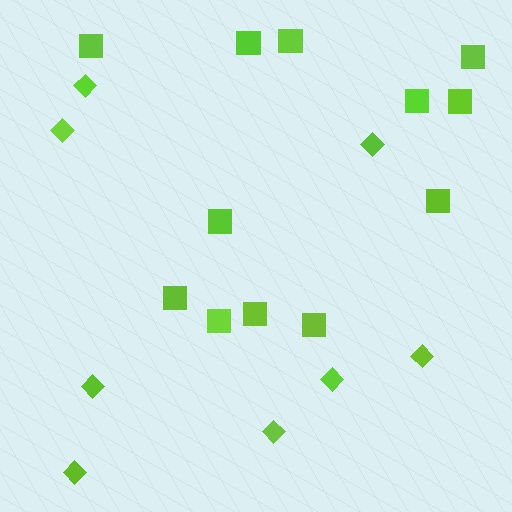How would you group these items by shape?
There are 2 groups: one group of squares (12) and one group of diamonds (8).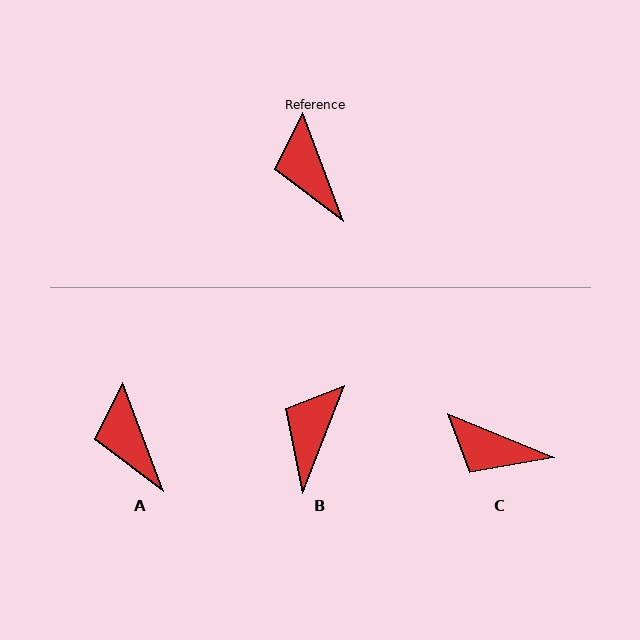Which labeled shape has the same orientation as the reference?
A.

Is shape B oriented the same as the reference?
No, it is off by about 42 degrees.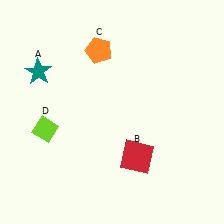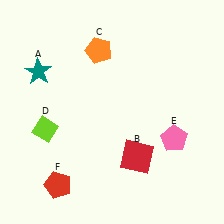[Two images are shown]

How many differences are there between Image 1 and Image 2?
There are 2 differences between the two images.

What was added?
A pink pentagon (E), a red pentagon (F) were added in Image 2.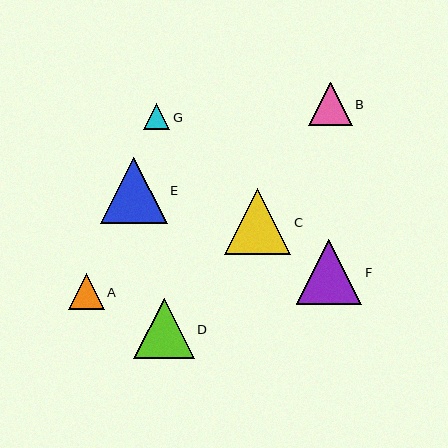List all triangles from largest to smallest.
From largest to smallest: E, C, F, D, B, A, G.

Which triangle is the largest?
Triangle E is the largest with a size of approximately 66 pixels.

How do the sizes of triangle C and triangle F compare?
Triangle C and triangle F are approximately the same size.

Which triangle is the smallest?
Triangle G is the smallest with a size of approximately 26 pixels.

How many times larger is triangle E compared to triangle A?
Triangle E is approximately 1.9 times the size of triangle A.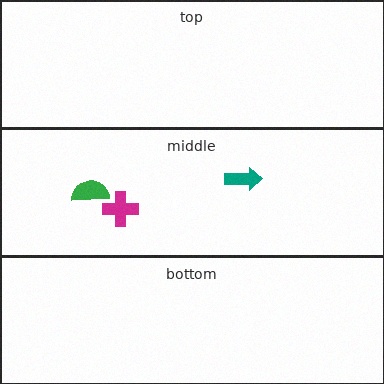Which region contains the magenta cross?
The middle region.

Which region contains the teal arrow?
The middle region.